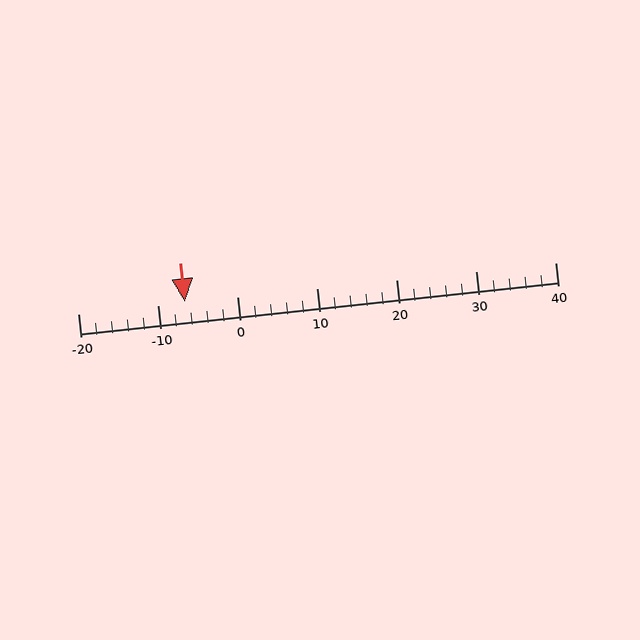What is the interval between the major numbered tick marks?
The major tick marks are spaced 10 units apart.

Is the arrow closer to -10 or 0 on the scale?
The arrow is closer to -10.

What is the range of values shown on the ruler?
The ruler shows values from -20 to 40.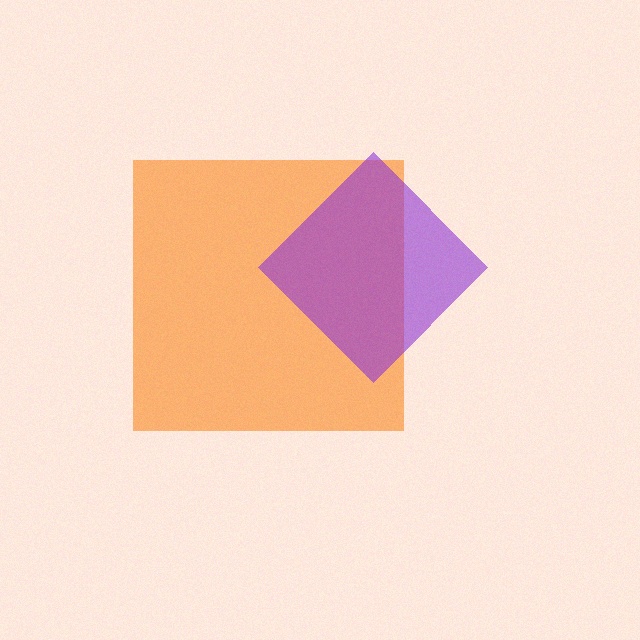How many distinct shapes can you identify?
There are 2 distinct shapes: an orange square, a purple diamond.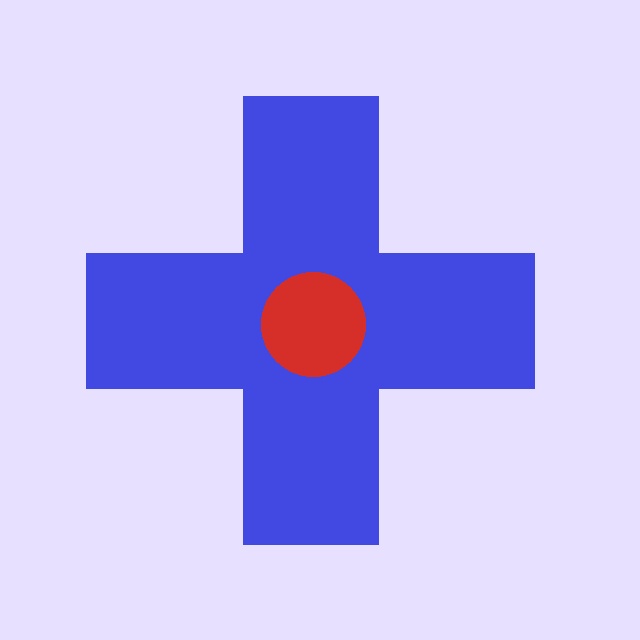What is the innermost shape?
The red circle.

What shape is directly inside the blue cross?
The red circle.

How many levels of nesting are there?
2.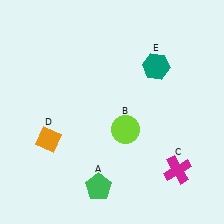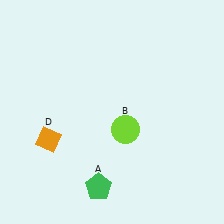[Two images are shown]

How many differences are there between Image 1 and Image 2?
There are 2 differences between the two images.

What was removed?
The teal hexagon (E), the magenta cross (C) were removed in Image 2.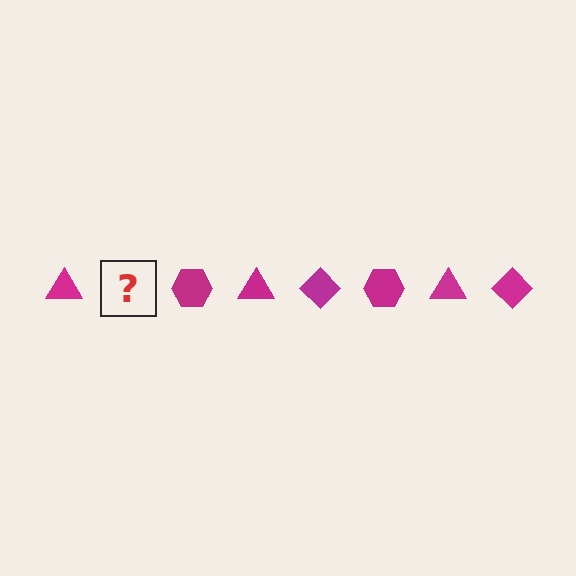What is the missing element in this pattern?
The missing element is a magenta diamond.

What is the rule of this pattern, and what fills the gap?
The rule is that the pattern cycles through triangle, diamond, hexagon shapes in magenta. The gap should be filled with a magenta diamond.